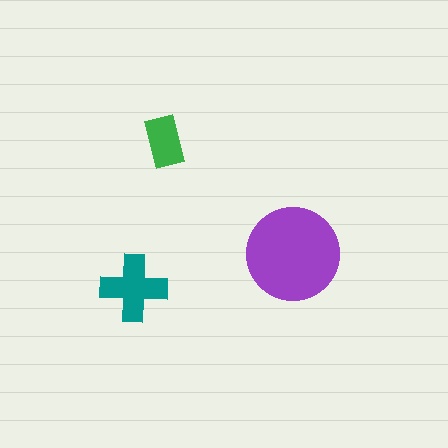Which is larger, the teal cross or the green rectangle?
The teal cross.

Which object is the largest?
The purple circle.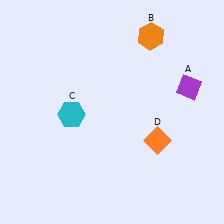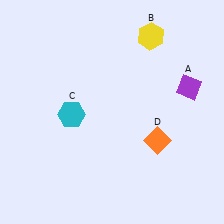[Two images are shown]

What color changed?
The hexagon (B) changed from orange in Image 1 to yellow in Image 2.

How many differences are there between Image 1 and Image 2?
There is 1 difference between the two images.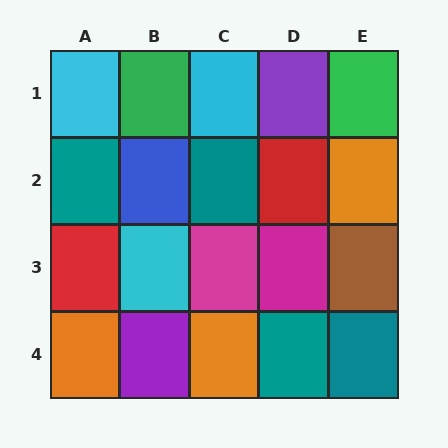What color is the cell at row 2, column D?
Red.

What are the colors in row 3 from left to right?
Red, cyan, magenta, magenta, brown.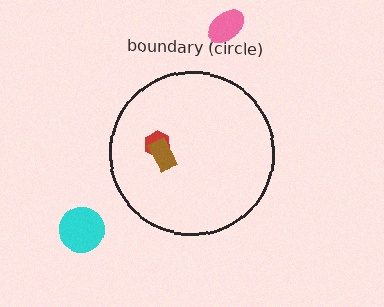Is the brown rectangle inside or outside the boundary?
Inside.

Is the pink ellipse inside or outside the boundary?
Outside.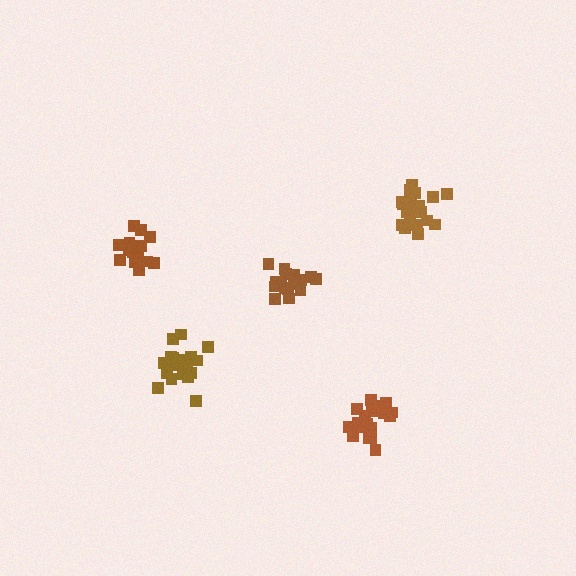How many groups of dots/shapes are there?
There are 5 groups.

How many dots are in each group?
Group 1: 18 dots, Group 2: 20 dots, Group 3: 21 dots, Group 4: 19 dots, Group 5: 17 dots (95 total).